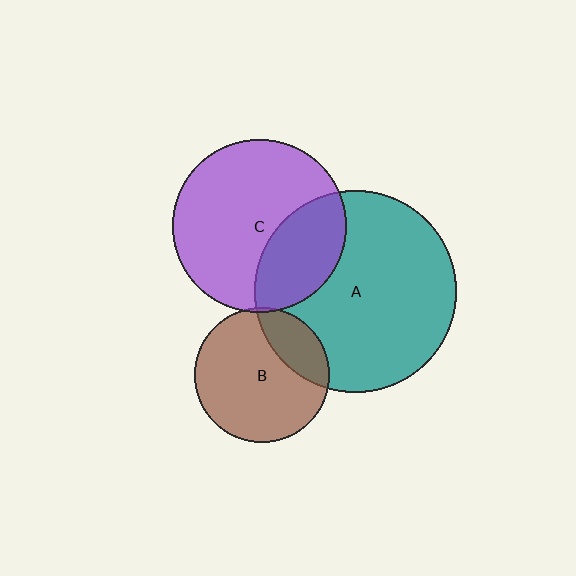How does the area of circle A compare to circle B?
Approximately 2.2 times.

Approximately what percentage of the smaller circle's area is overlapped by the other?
Approximately 30%.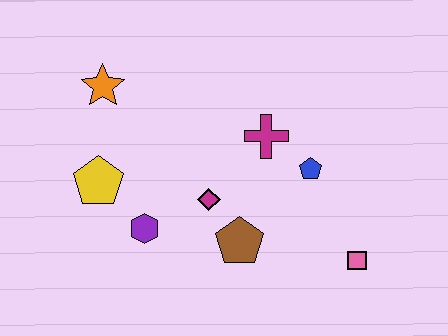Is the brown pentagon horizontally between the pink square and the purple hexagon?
Yes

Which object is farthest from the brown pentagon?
The orange star is farthest from the brown pentagon.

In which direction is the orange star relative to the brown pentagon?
The orange star is above the brown pentagon.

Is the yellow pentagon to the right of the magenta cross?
No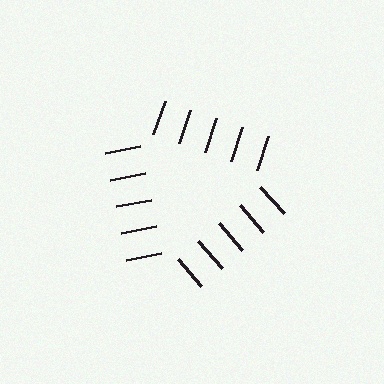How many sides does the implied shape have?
3 sides — the line-ends trace a triangle.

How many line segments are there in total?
15 — 5 along each of the 3 edges.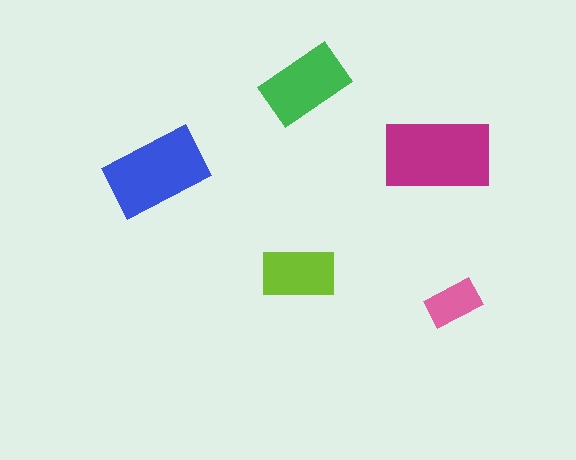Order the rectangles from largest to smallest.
the magenta one, the blue one, the green one, the lime one, the pink one.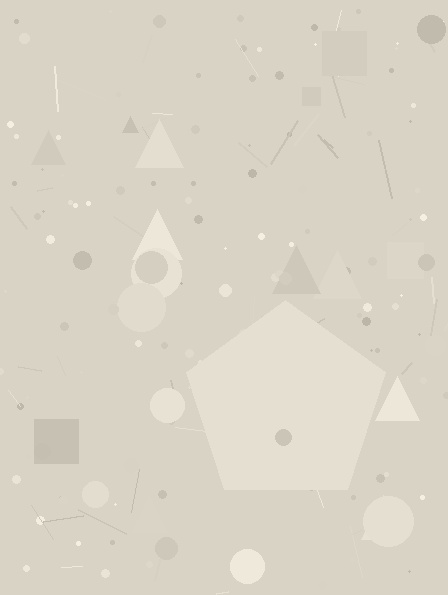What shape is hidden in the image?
A pentagon is hidden in the image.